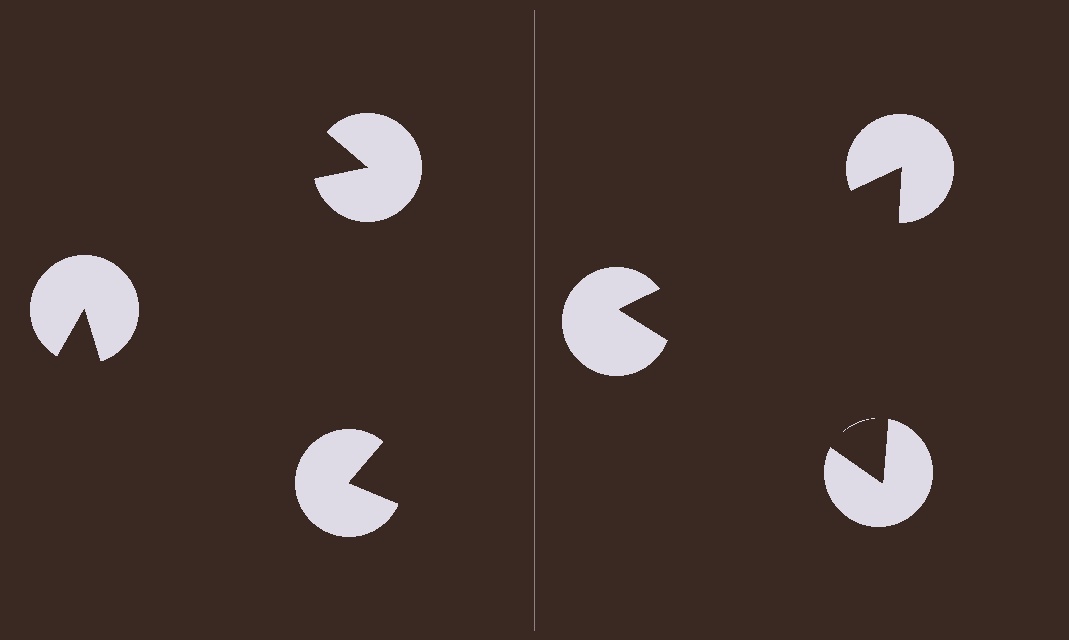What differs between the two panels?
The pac-man discs are positioned identically on both sides; only the wedge orientations differ. On the right they align to a triangle; on the left they are misaligned.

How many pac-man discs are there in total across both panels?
6 — 3 on each side.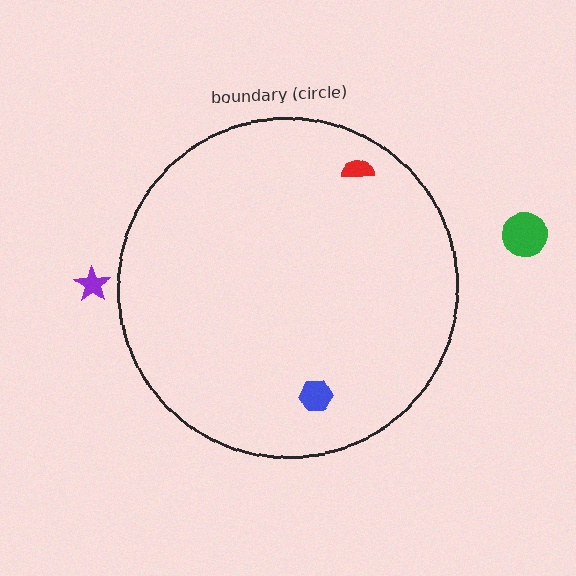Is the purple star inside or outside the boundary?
Outside.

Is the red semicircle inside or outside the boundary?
Inside.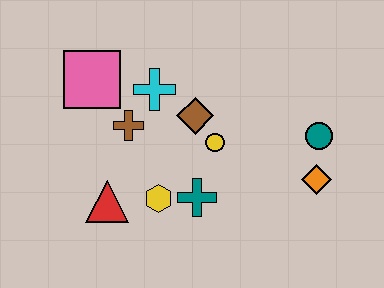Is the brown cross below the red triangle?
No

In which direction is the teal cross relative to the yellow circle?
The teal cross is below the yellow circle.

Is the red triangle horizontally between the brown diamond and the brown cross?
No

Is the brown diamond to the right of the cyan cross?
Yes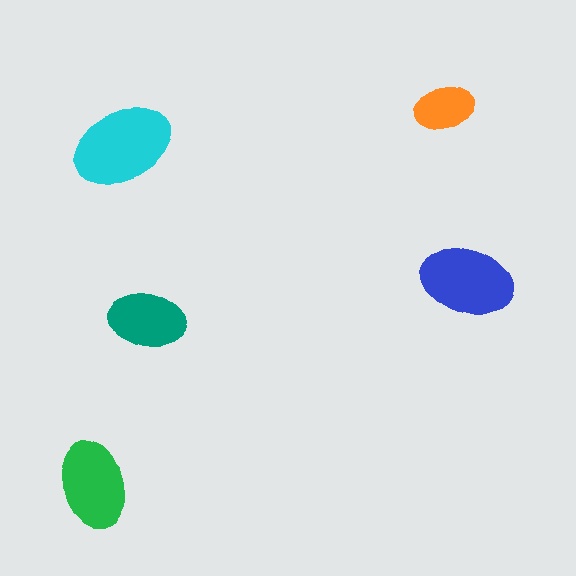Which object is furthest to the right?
The blue ellipse is rightmost.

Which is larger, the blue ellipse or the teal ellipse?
The blue one.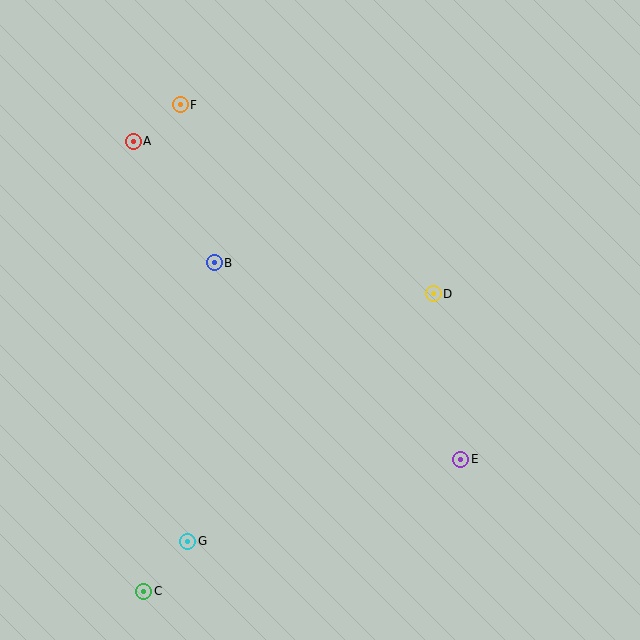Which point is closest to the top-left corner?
Point A is closest to the top-left corner.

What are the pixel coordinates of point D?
Point D is at (433, 294).